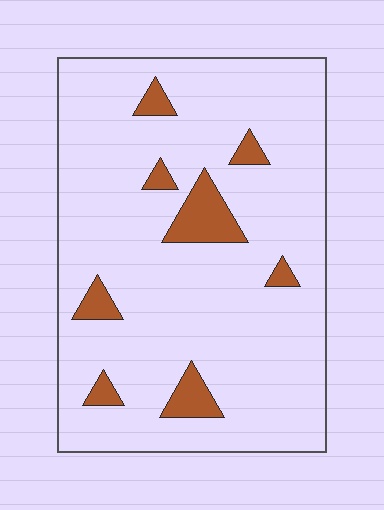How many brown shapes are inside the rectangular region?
8.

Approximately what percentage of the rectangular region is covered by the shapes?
Approximately 10%.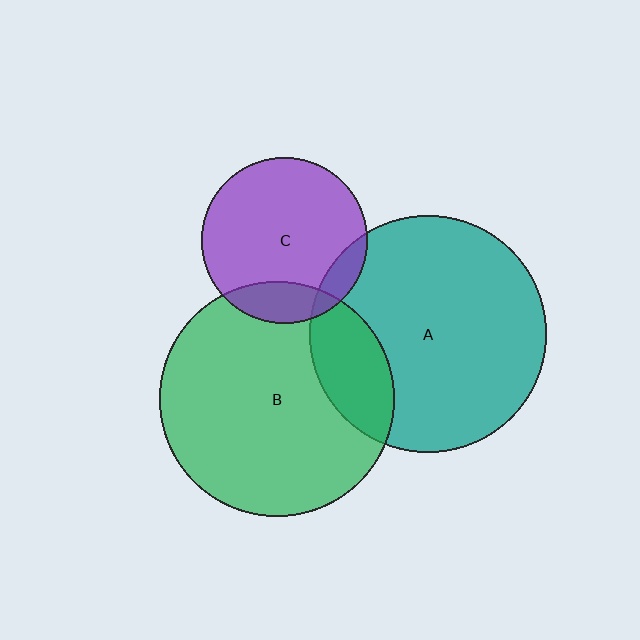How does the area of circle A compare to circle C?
Approximately 2.0 times.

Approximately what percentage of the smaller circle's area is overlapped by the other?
Approximately 15%.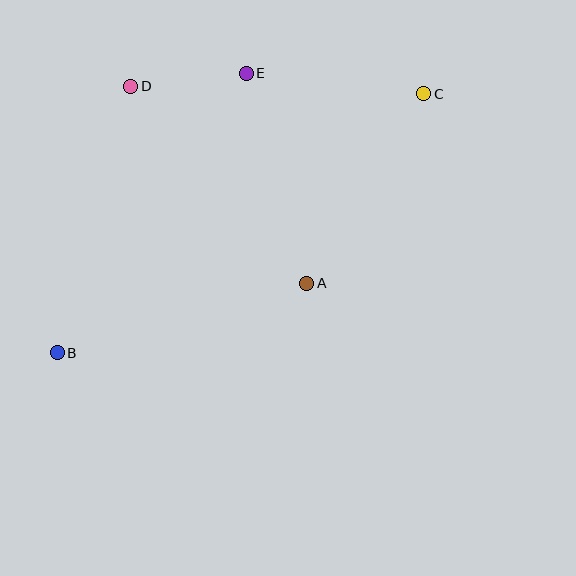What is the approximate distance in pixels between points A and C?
The distance between A and C is approximately 222 pixels.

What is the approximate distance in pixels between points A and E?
The distance between A and E is approximately 218 pixels.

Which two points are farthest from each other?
Points B and C are farthest from each other.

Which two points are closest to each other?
Points D and E are closest to each other.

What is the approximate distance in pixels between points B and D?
The distance between B and D is approximately 276 pixels.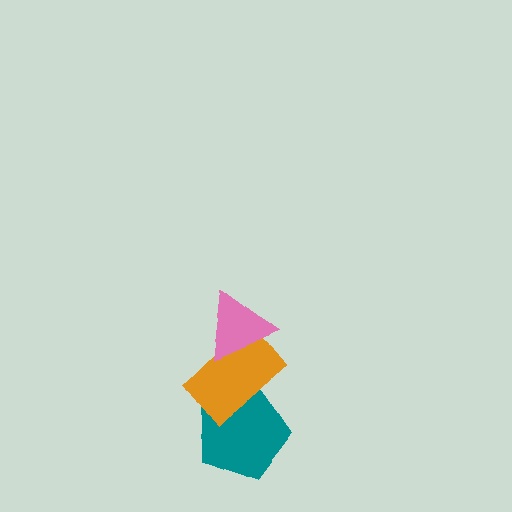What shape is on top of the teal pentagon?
The orange rectangle is on top of the teal pentagon.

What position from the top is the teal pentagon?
The teal pentagon is 3rd from the top.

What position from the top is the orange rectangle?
The orange rectangle is 2nd from the top.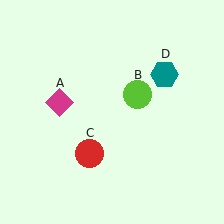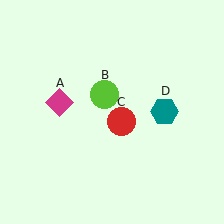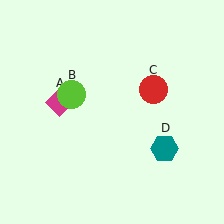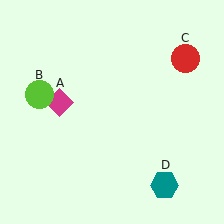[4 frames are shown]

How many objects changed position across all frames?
3 objects changed position: lime circle (object B), red circle (object C), teal hexagon (object D).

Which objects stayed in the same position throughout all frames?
Magenta diamond (object A) remained stationary.